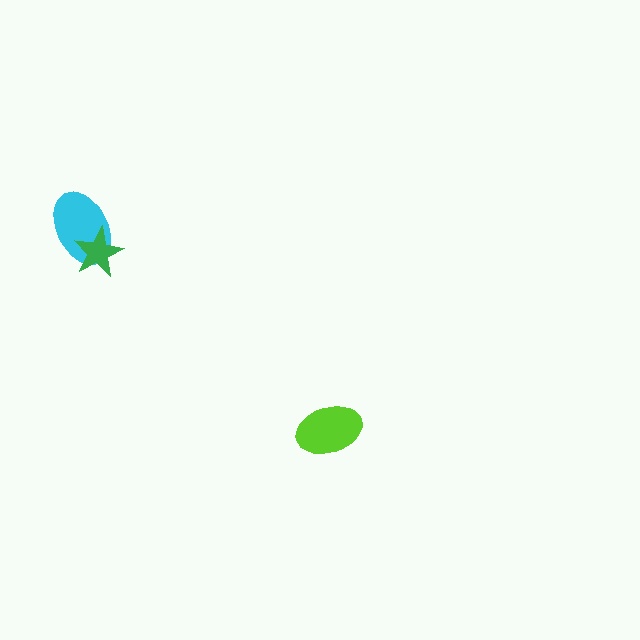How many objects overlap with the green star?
1 object overlaps with the green star.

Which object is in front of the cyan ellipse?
The green star is in front of the cyan ellipse.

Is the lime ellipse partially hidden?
No, no other shape covers it.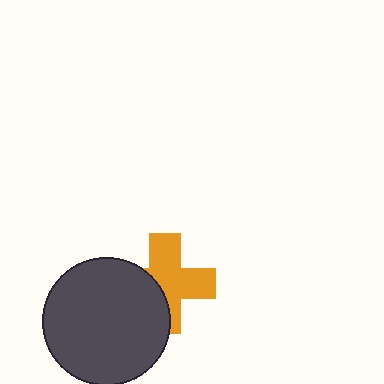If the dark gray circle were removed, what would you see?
You would see the complete orange cross.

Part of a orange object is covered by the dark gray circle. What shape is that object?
It is a cross.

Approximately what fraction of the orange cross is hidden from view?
Roughly 39% of the orange cross is hidden behind the dark gray circle.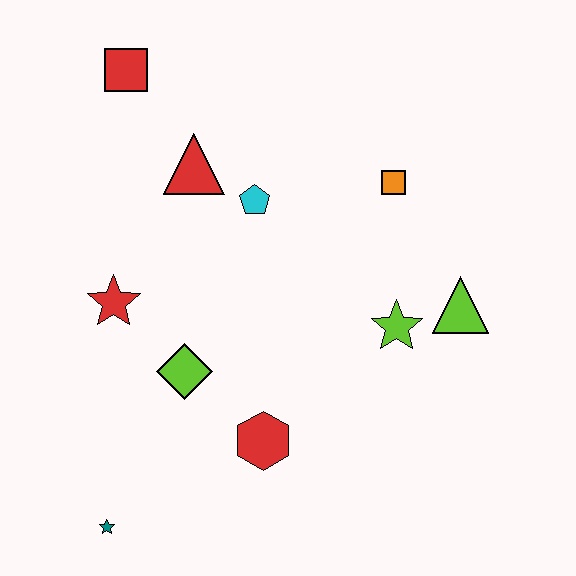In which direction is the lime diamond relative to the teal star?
The lime diamond is above the teal star.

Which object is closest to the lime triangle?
The lime star is closest to the lime triangle.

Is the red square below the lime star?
No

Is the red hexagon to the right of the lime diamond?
Yes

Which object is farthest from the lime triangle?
The teal star is farthest from the lime triangle.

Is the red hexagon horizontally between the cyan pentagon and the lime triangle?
Yes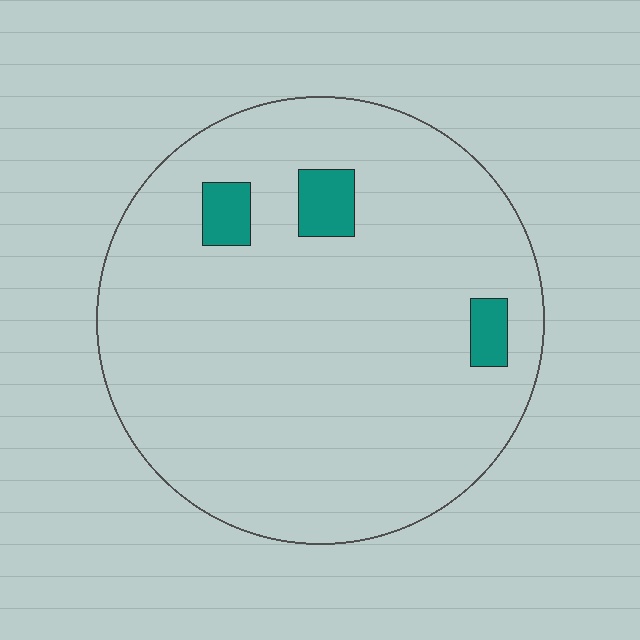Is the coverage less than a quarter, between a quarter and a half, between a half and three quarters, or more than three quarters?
Less than a quarter.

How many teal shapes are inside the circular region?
3.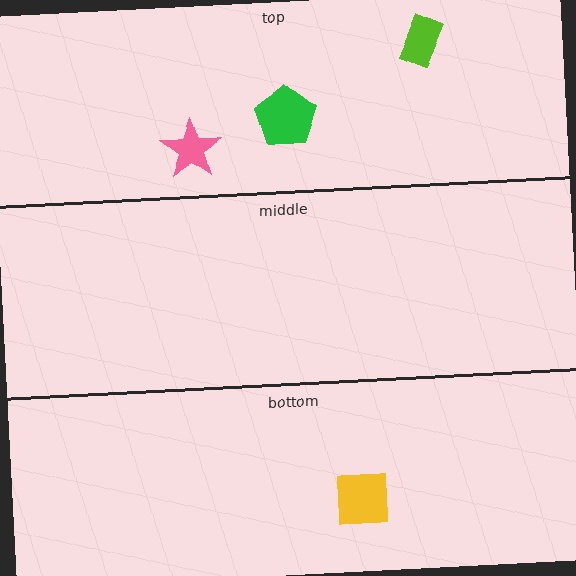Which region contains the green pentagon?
The top region.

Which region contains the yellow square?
The bottom region.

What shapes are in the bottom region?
The yellow square.